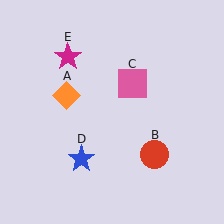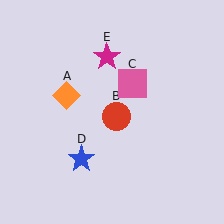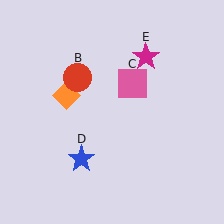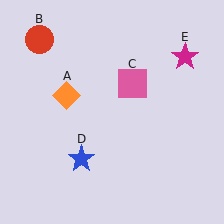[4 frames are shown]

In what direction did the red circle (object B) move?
The red circle (object B) moved up and to the left.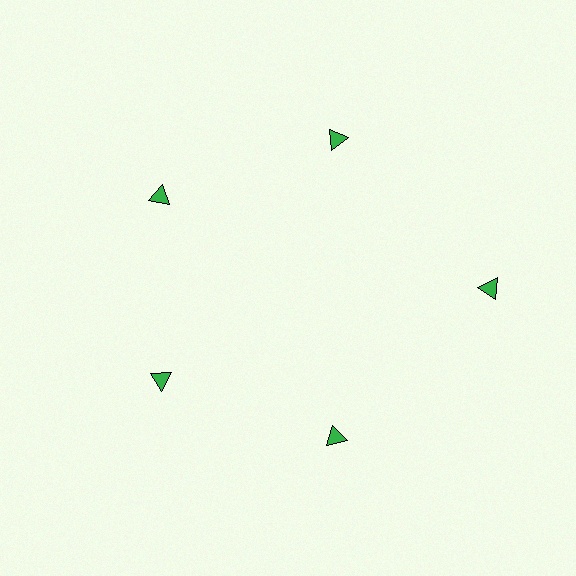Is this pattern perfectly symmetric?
No. The 5 green triangles are arranged in a ring, but one element near the 3 o'clock position is pushed outward from the center, breaking the 5-fold rotational symmetry.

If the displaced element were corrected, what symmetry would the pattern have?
It would have 5-fold rotational symmetry — the pattern would map onto itself every 72 degrees.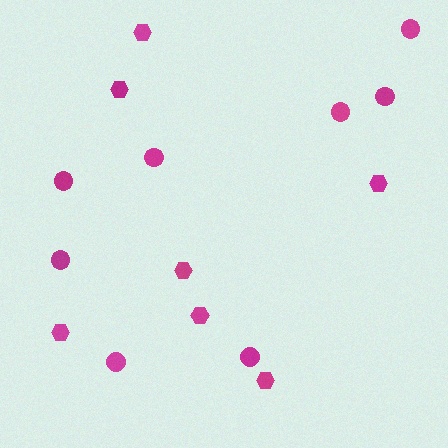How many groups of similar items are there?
There are 2 groups: one group of circles (8) and one group of hexagons (7).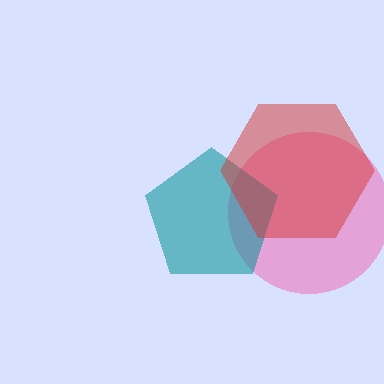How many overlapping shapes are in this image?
There are 3 overlapping shapes in the image.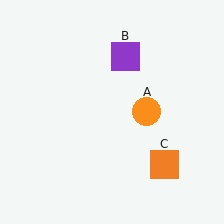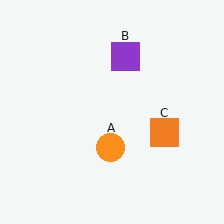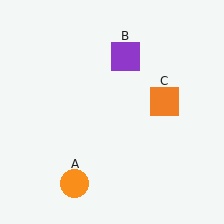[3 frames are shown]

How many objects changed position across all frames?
2 objects changed position: orange circle (object A), orange square (object C).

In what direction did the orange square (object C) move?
The orange square (object C) moved up.